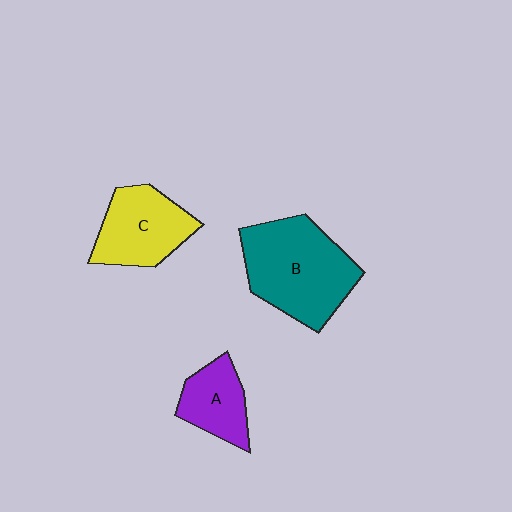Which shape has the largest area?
Shape B (teal).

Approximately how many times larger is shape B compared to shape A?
Approximately 2.1 times.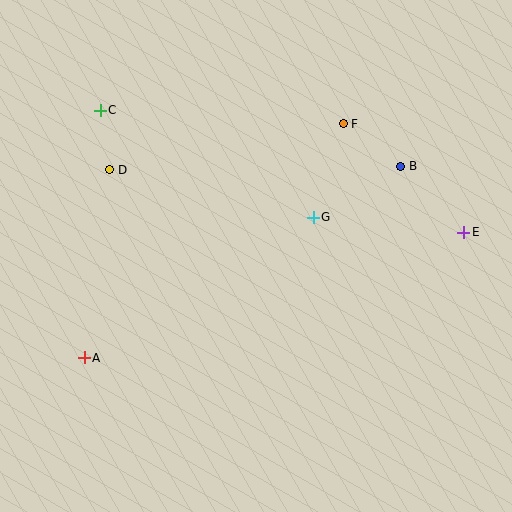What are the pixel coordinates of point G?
Point G is at (313, 217).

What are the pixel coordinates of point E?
Point E is at (464, 232).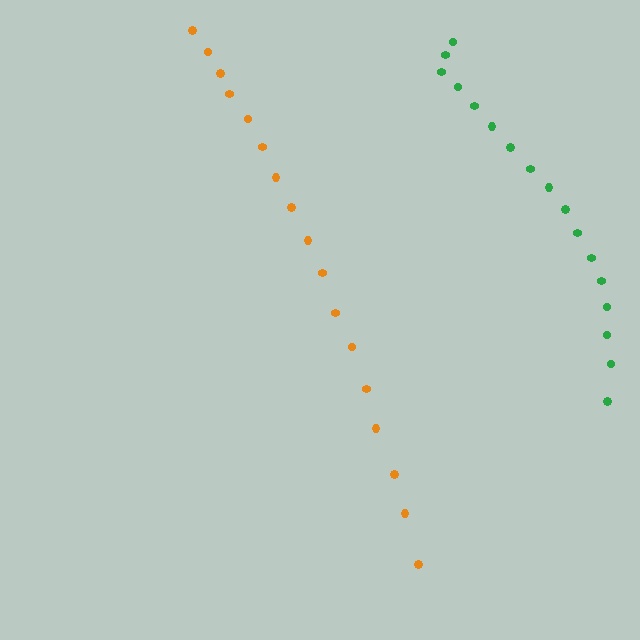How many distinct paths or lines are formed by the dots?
There are 2 distinct paths.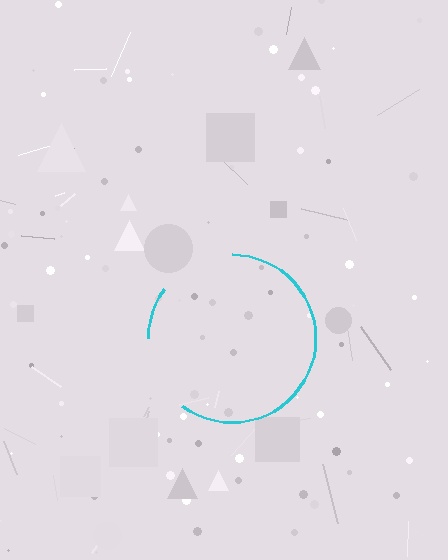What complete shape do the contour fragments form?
The contour fragments form a circle.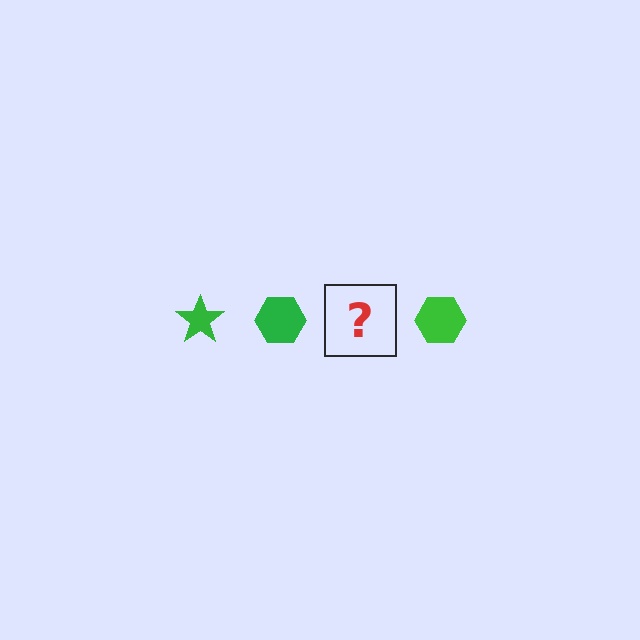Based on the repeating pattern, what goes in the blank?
The blank should be a green star.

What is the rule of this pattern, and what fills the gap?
The rule is that the pattern cycles through star, hexagon shapes in green. The gap should be filled with a green star.